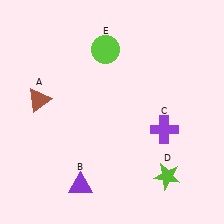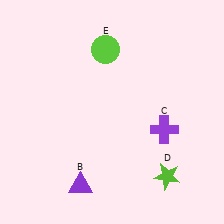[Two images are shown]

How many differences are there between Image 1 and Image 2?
There is 1 difference between the two images.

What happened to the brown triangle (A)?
The brown triangle (A) was removed in Image 2. It was in the top-left area of Image 1.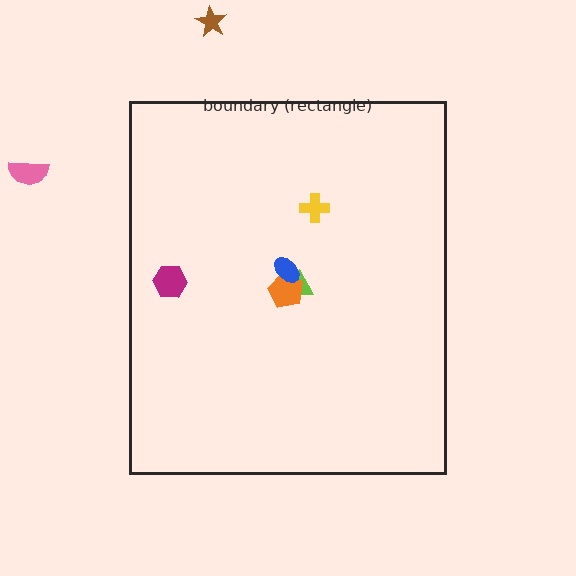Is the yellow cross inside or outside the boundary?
Inside.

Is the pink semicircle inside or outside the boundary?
Outside.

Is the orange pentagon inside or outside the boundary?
Inside.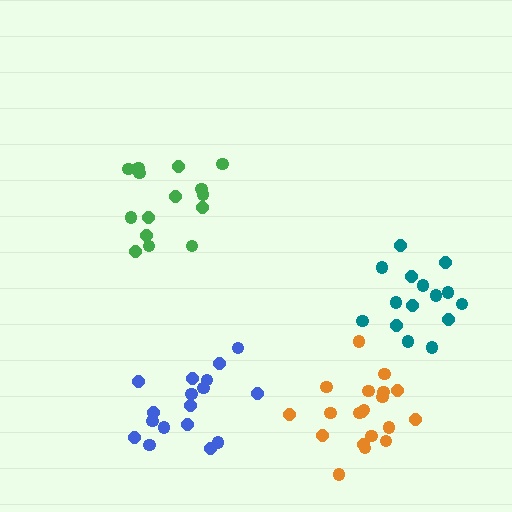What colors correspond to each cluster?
The clusters are colored: blue, green, orange, teal.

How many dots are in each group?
Group 1: 17 dots, Group 2: 15 dots, Group 3: 20 dots, Group 4: 15 dots (67 total).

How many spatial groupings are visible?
There are 4 spatial groupings.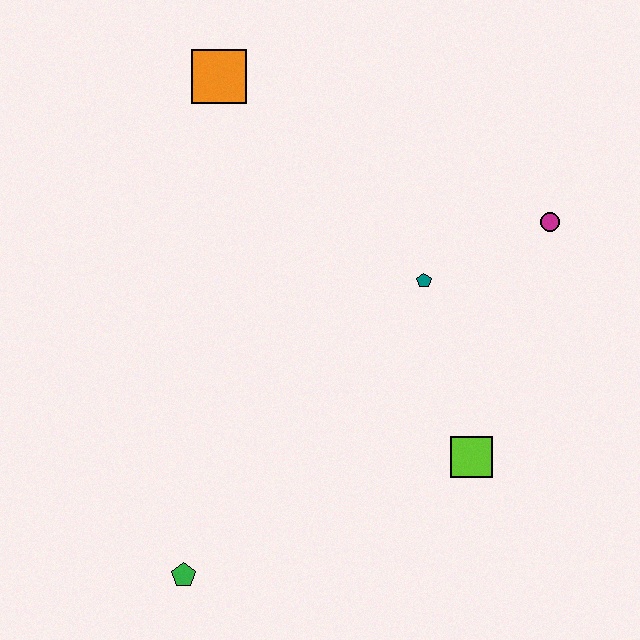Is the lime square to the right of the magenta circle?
No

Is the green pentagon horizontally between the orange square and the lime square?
No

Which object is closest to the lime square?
The teal pentagon is closest to the lime square.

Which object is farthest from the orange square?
The green pentagon is farthest from the orange square.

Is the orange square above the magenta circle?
Yes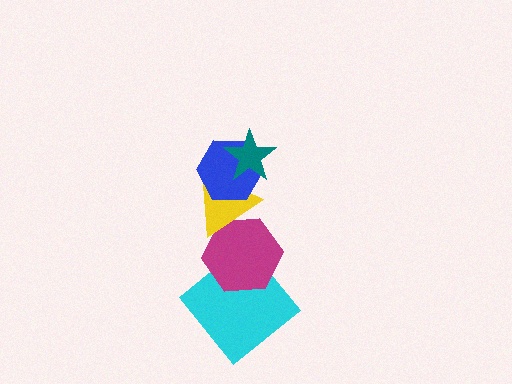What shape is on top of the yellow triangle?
The blue hexagon is on top of the yellow triangle.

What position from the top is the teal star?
The teal star is 1st from the top.